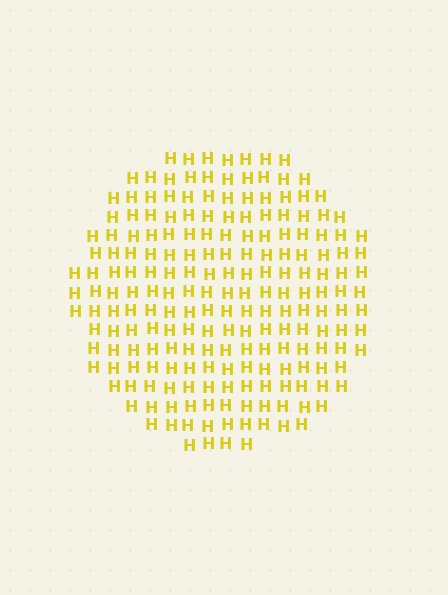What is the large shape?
The large shape is a circle.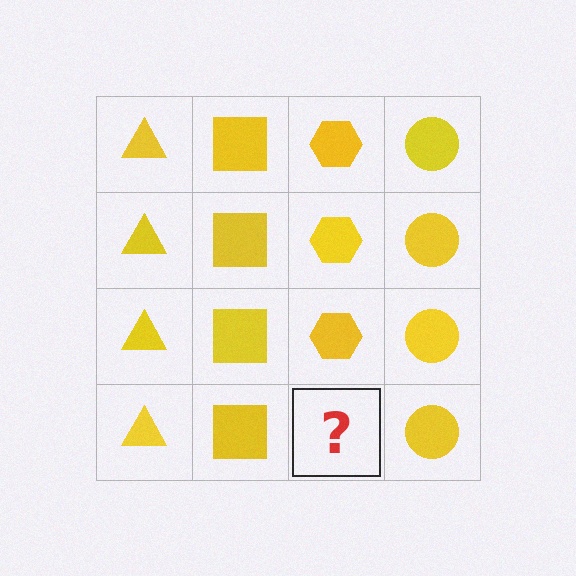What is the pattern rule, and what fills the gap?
The rule is that each column has a consistent shape. The gap should be filled with a yellow hexagon.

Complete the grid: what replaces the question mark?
The question mark should be replaced with a yellow hexagon.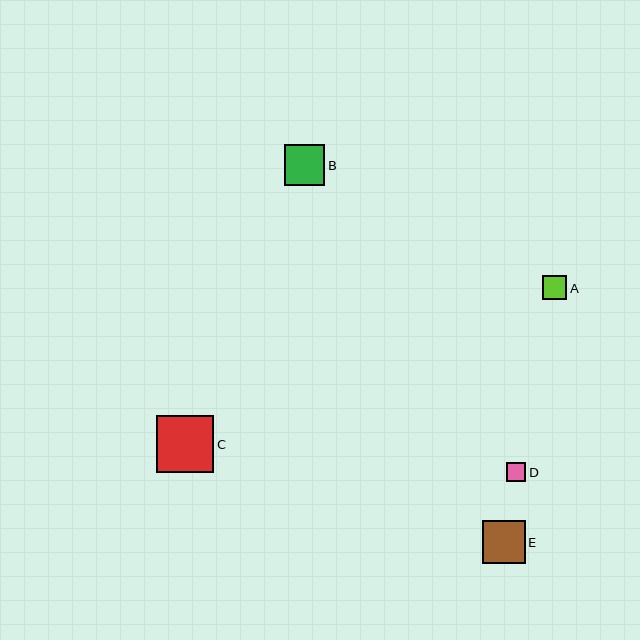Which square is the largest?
Square C is the largest with a size of approximately 57 pixels.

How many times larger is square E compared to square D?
Square E is approximately 2.2 times the size of square D.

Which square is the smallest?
Square D is the smallest with a size of approximately 20 pixels.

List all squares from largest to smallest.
From largest to smallest: C, E, B, A, D.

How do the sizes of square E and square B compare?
Square E and square B are approximately the same size.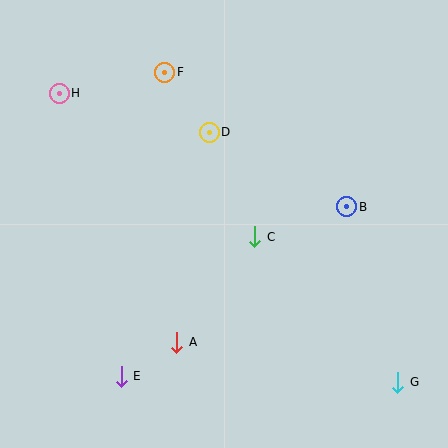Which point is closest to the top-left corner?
Point H is closest to the top-left corner.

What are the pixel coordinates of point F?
Point F is at (165, 72).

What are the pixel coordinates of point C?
Point C is at (255, 237).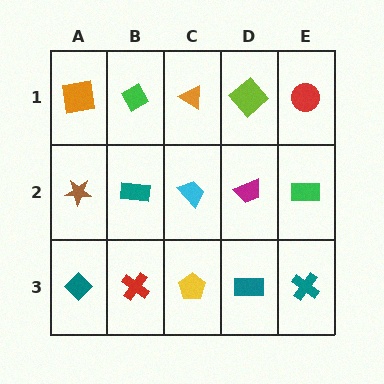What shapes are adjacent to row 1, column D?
A magenta trapezoid (row 2, column D), an orange triangle (row 1, column C), a red circle (row 1, column E).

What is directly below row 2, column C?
A yellow pentagon.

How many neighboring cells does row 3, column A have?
2.